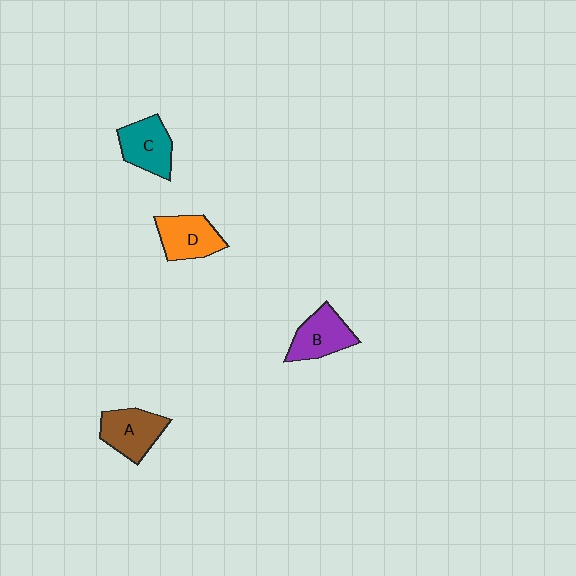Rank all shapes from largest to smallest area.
From largest to smallest: A (brown), D (orange), C (teal), B (purple).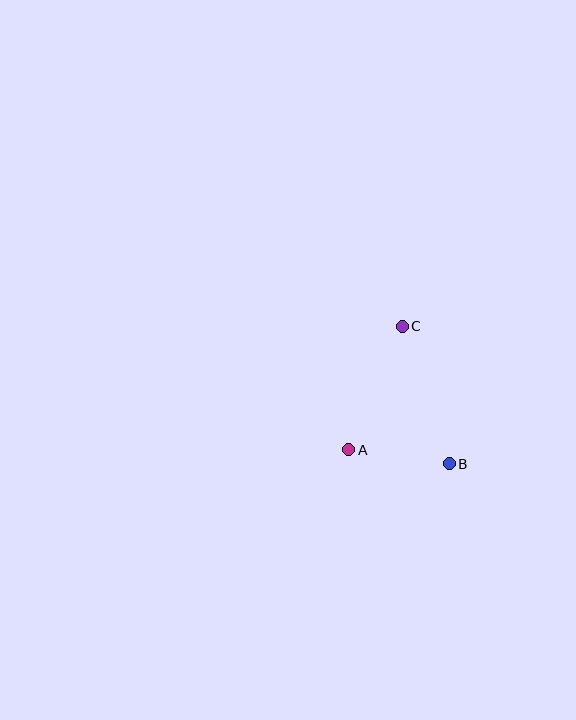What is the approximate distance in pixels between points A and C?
The distance between A and C is approximately 135 pixels.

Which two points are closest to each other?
Points A and B are closest to each other.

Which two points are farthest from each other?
Points B and C are farthest from each other.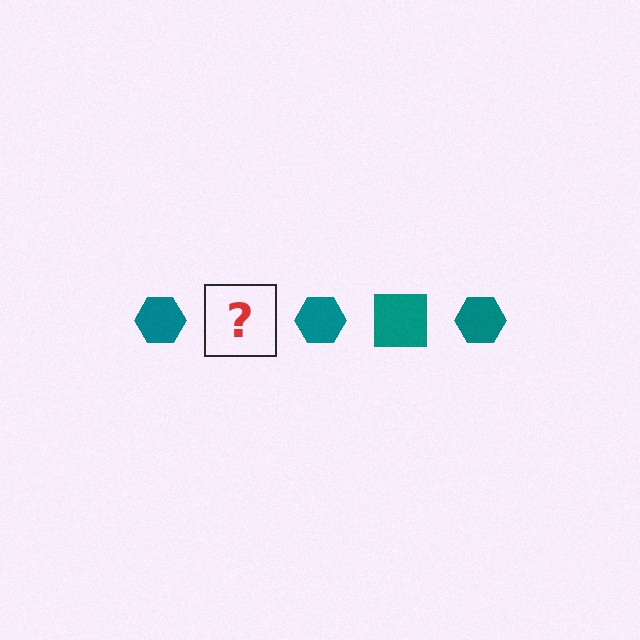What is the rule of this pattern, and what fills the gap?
The rule is that the pattern cycles through hexagon, square shapes in teal. The gap should be filled with a teal square.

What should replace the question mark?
The question mark should be replaced with a teal square.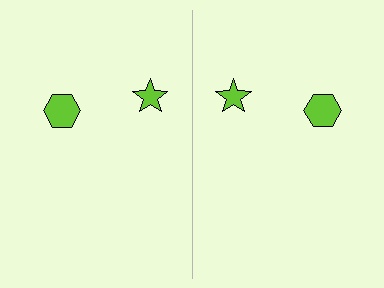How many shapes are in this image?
There are 4 shapes in this image.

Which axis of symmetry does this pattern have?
The pattern has a vertical axis of symmetry running through the center of the image.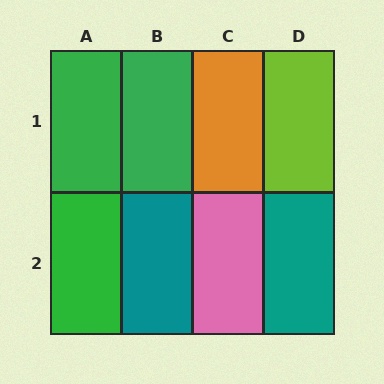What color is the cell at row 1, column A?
Green.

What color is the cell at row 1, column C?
Orange.